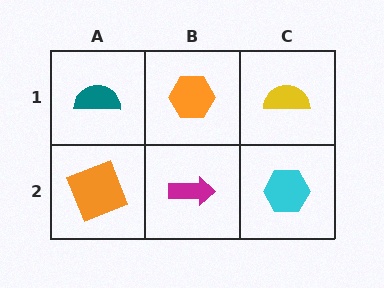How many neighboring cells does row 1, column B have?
3.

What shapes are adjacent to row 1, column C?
A cyan hexagon (row 2, column C), an orange hexagon (row 1, column B).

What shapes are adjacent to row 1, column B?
A magenta arrow (row 2, column B), a teal semicircle (row 1, column A), a yellow semicircle (row 1, column C).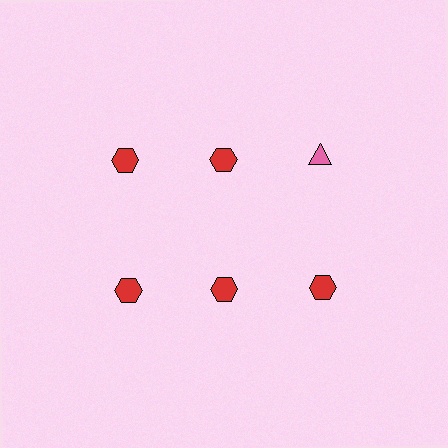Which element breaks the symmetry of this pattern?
The pink triangle in the top row, center column breaks the symmetry. All other shapes are red hexagons.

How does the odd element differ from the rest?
It differs in both color (pink instead of red) and shape (triangle instead of hexagon).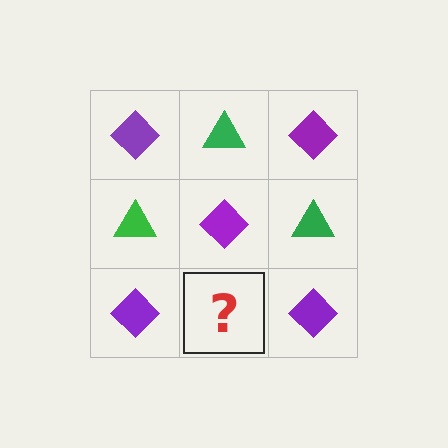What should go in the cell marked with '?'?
The missing cell should contain a green triangle.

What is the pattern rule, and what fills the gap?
The rule is that it alternates purple diamond and green triangle in a checkerboard pattern. The gap should be filled with a green triangle.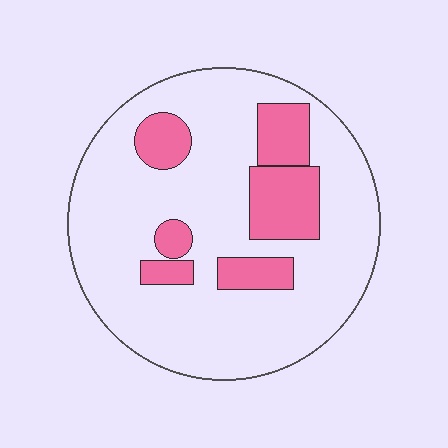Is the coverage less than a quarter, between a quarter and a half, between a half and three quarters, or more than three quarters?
Less than a quarter.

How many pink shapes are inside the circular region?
6.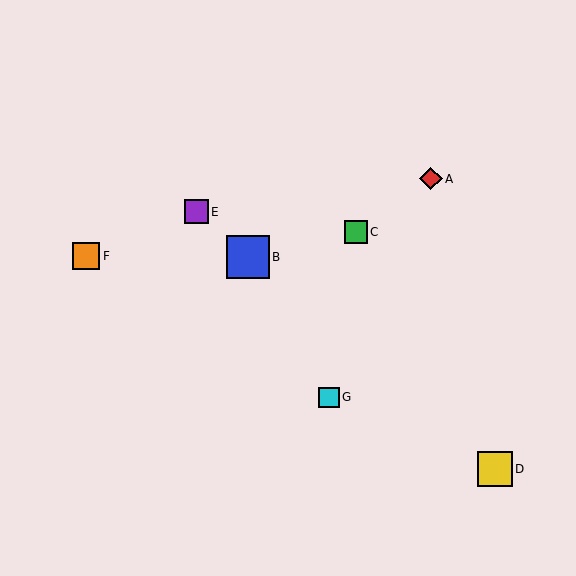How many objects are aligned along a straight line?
3 objects (B, D, E) are aligned along a straight line.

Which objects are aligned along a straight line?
Objects B, D, E are aligned along a straight line.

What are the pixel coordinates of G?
Object G is at (329, 397).